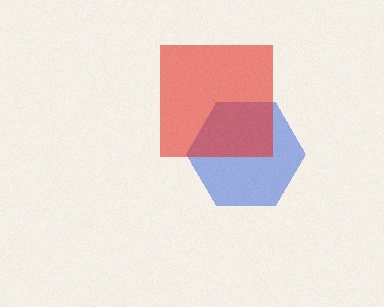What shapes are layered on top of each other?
The layered shapes are: a blue hexagon, a red square.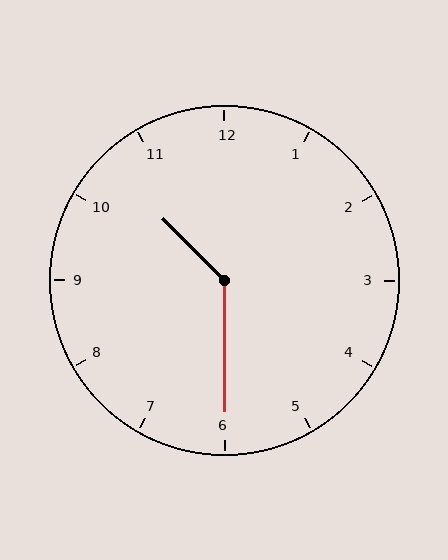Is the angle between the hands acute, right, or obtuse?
It is obtuse.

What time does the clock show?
10:30.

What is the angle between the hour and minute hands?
Approximately 135 degrees.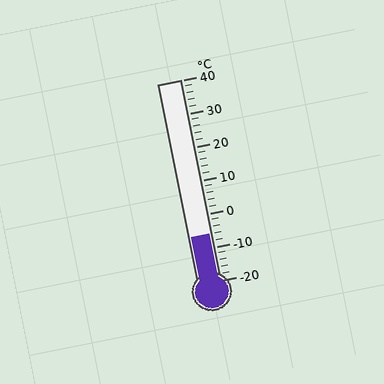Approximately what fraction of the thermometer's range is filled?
The thermometer is filled to approximately 25% of its range.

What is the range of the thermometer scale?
The thermometer scale ranges from -20°C to 40°C.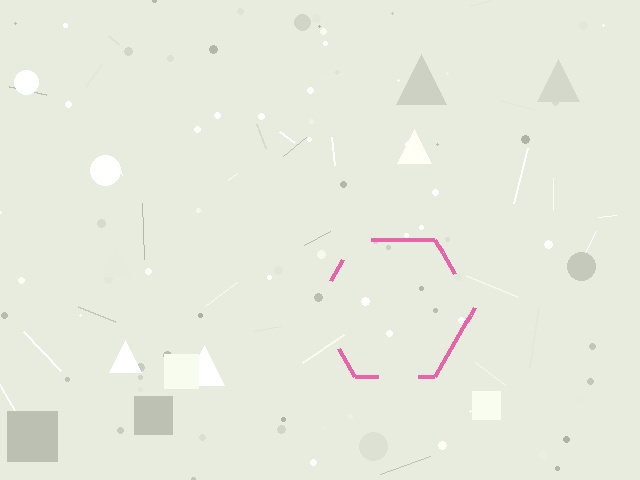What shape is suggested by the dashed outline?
The dashed outline suggests a hexagon.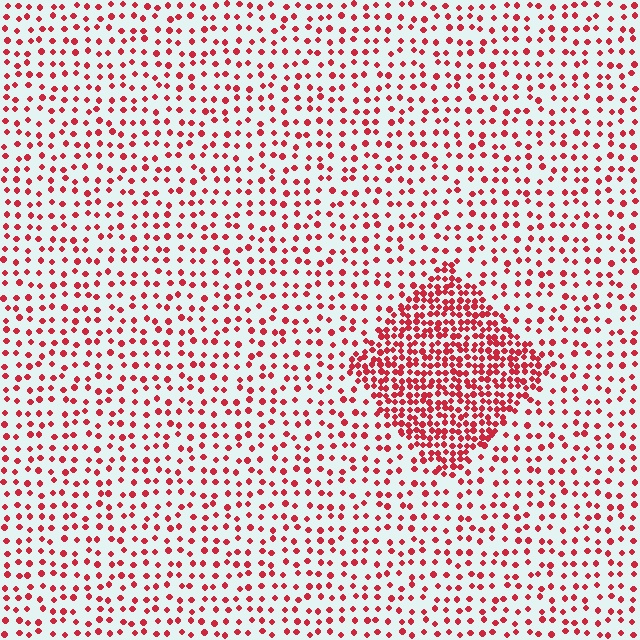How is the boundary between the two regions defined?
The boundary is defined by a change in element density (approximately 2.6x ratio). All elements are the same color, size, and shape.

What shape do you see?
I see a diamond.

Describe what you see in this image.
The image contains small red elements arranged at two different densities. A diamond-shaped region is visible where the elements are more densely packed than the surrounding area.